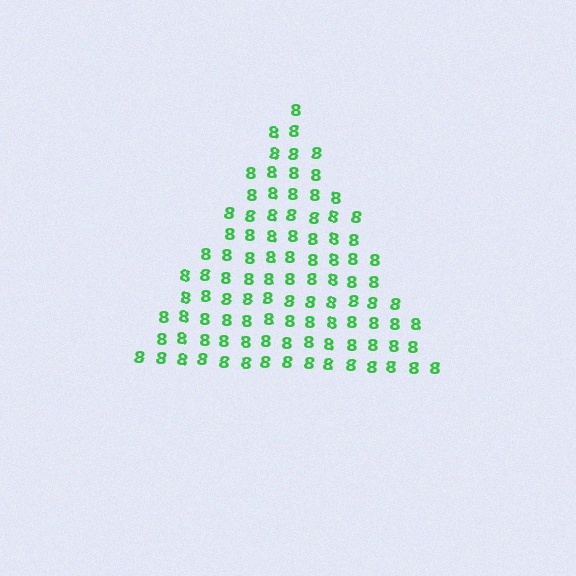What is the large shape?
The large shape is a triangle.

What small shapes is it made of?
It is made of small digit 8's.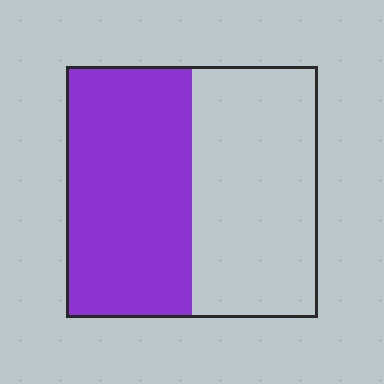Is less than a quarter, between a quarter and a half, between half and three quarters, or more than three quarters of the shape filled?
Between half and three quarters.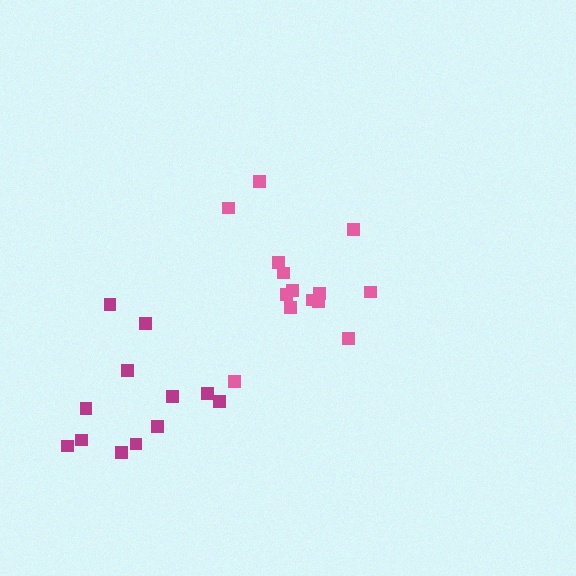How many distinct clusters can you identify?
There are 2 distinct clusters.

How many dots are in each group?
Group 1: 15 dots, Group 2: 12 dots (27 total).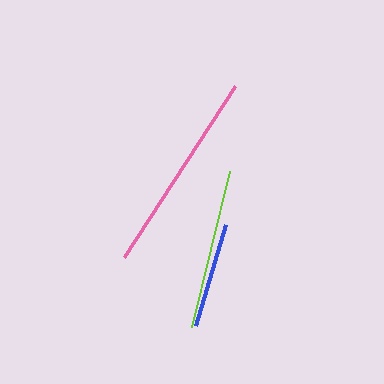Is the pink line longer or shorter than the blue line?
The pink line is longer than the blue line.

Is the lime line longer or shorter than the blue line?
The lime line is longer than the blue line.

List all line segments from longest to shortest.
From longest to shortest: pink, lime, blue.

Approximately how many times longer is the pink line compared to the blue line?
The pink line is approximately 1.9 times the length of the blue line.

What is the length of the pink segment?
The pink segment is approximately 204 pixels long.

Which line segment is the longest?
The pink line is the longest at approximately 204 pixels.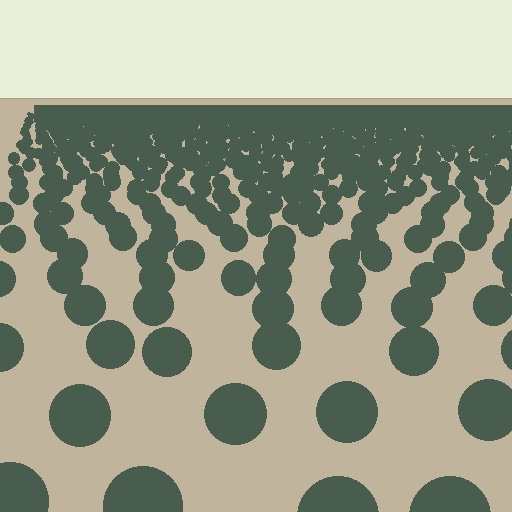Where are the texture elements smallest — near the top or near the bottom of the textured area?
Near the top.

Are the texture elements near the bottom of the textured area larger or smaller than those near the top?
Larger. Near the bottom, elements are closer to the viewer and appear at a bigger on-screen size.